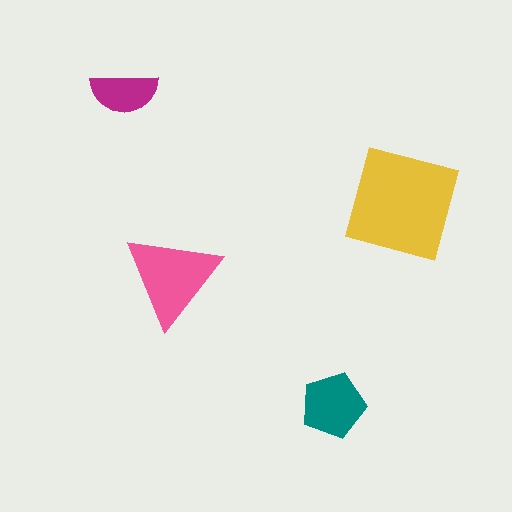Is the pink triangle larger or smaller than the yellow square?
Smaller.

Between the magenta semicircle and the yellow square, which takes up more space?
The yellow square.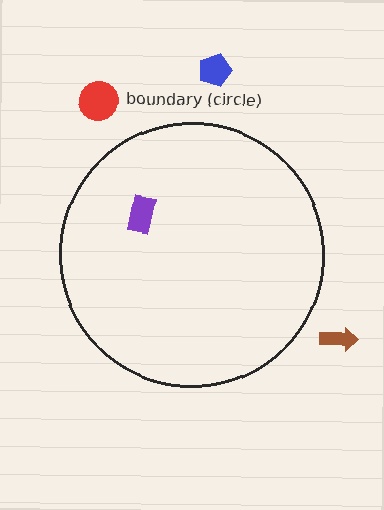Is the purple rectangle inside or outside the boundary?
Inside.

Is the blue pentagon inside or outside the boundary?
Outside.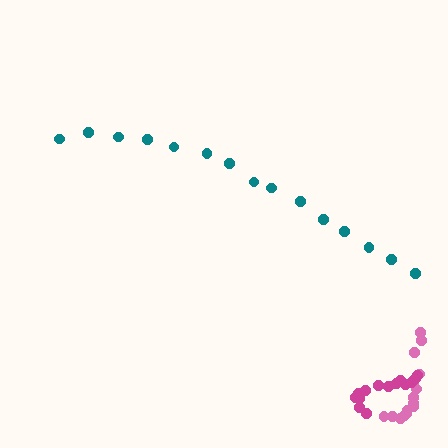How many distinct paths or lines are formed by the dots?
There are 3 distinct paths.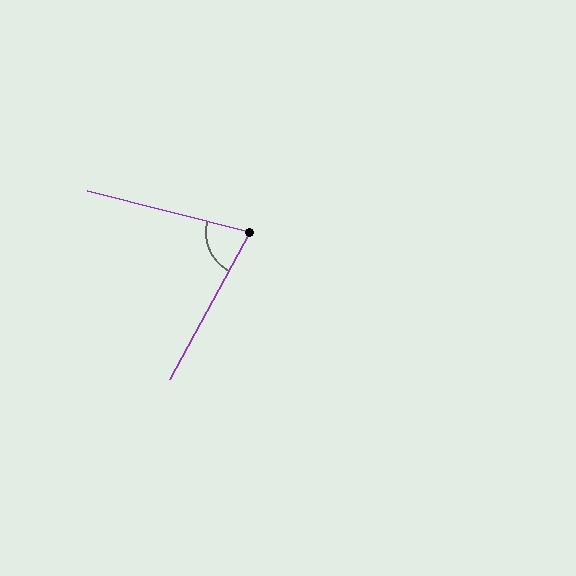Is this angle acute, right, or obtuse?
It is acute.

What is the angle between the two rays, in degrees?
Approximately 76 degrees.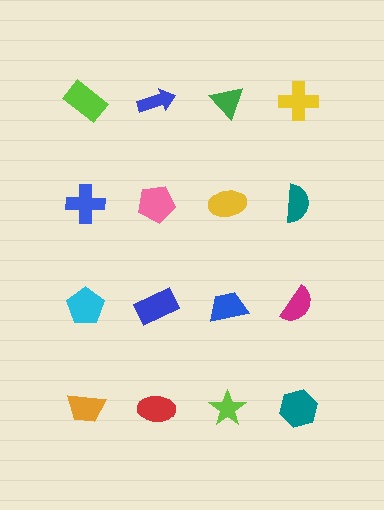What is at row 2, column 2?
A pink pentagon.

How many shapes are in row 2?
4 shapes.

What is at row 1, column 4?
A yellow cross.